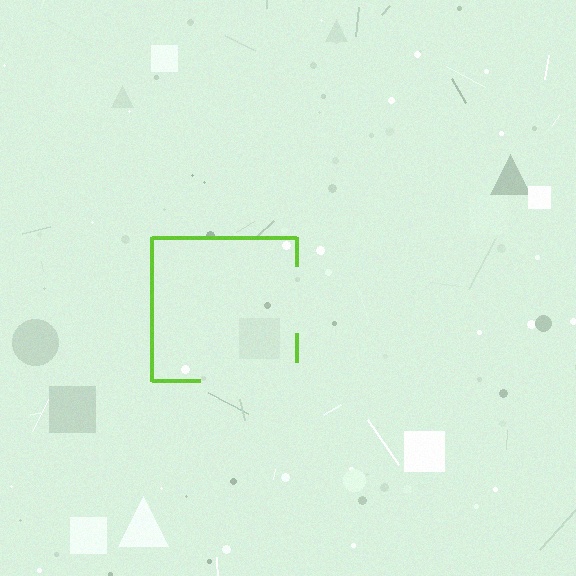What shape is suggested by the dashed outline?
The dashed outline suggests a square.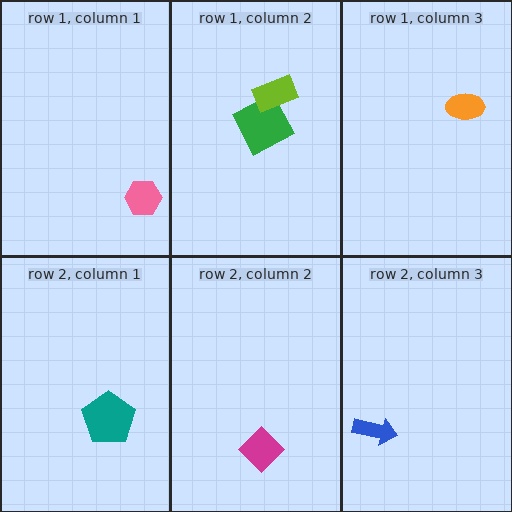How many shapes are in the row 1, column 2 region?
2.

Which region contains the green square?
The row 1, column 2 region.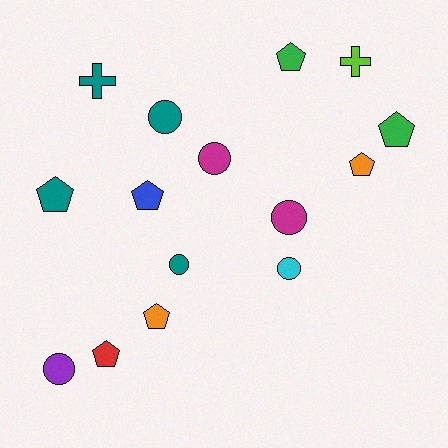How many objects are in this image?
There are 15 objects.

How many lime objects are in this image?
There is 1 lime object.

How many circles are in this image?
There are 6 circles.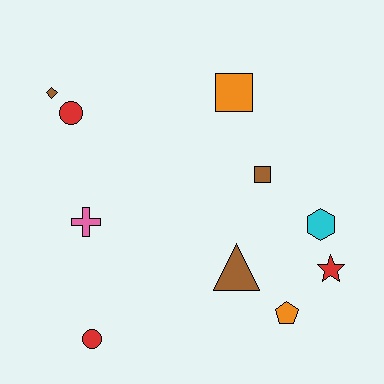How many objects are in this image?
There are 10 objects.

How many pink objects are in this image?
There is 1 pink object.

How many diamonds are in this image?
There is 1 diamond.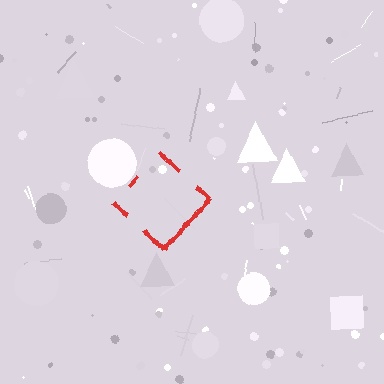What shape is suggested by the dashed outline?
The dashed outline suggests a diamond.